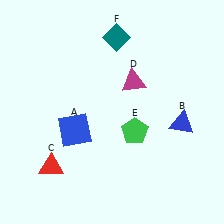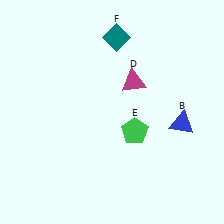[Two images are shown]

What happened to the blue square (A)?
The blue square (A) was removed in Image 2. It was in the bottom-left area of Image 1.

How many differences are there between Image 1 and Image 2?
There are 2 differences between the two images.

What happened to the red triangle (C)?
The red triangle (C) was removed in Image 2. It was in the bottom-left area of Image 1.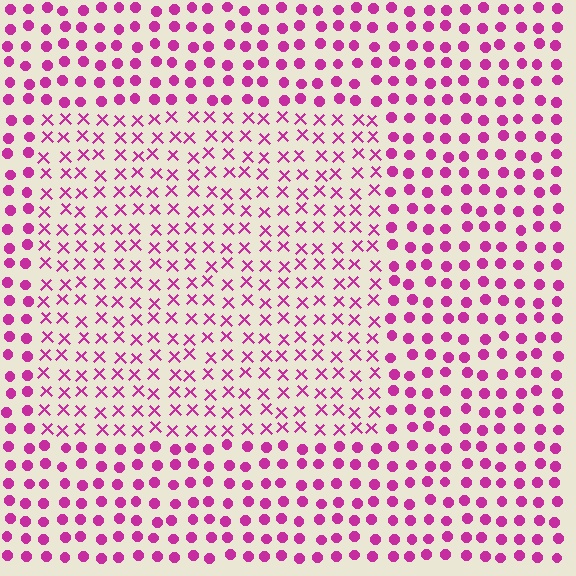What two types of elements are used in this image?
The image uses X marks inside the rectangle region and circles outside it.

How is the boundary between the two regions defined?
The boundary is defined by a change in element shape: X marks inside vs. circles outside. All elements share the same color and spacing.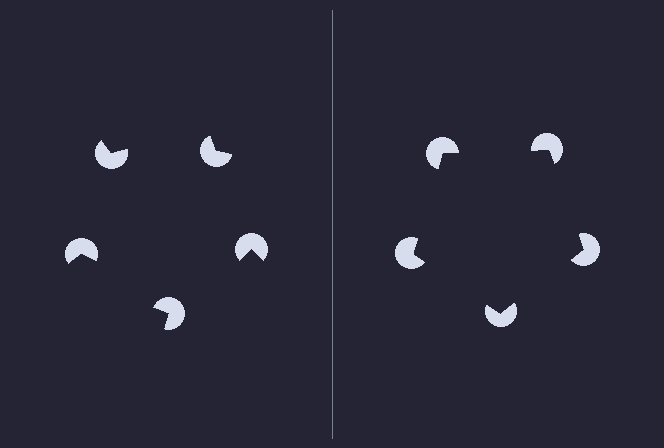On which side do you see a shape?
An illusory pentagon appears on the right side. On the left side the wedge cuts are rotated, so no coherent shape forms.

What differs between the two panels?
The pac-man discs are positioned identically on both sides; only the wedge orientations differ. On the right they align to a pentagon; on the left they are misaligned.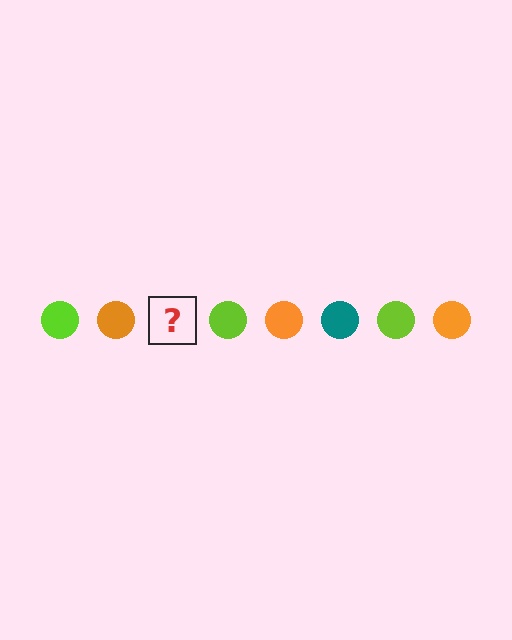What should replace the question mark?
The question mark should be replaced with a teal circle.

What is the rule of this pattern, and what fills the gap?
The rule is that the pattern cycles through lime, orange, teal circles. The gap should be filled with a teal circle.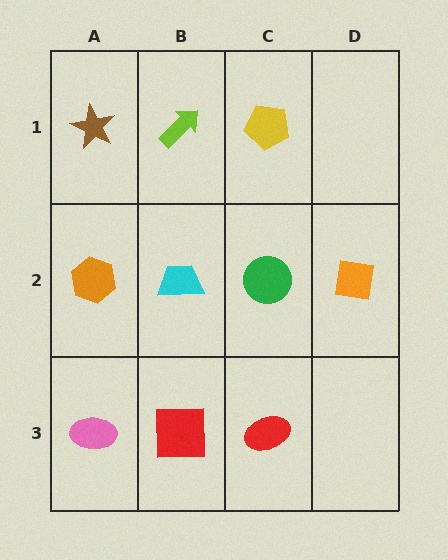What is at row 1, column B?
A lime arrow.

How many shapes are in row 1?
3 shapes.